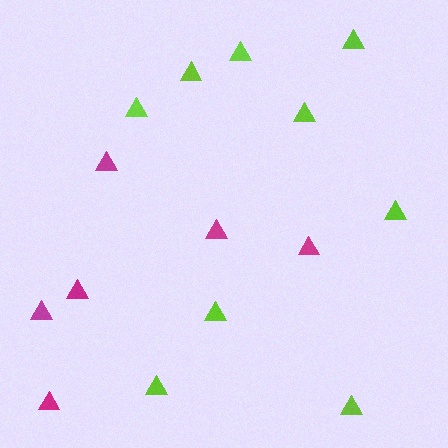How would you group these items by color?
There are 2 groups: one group of magenta triangles (6) and one group of lime triangles (9).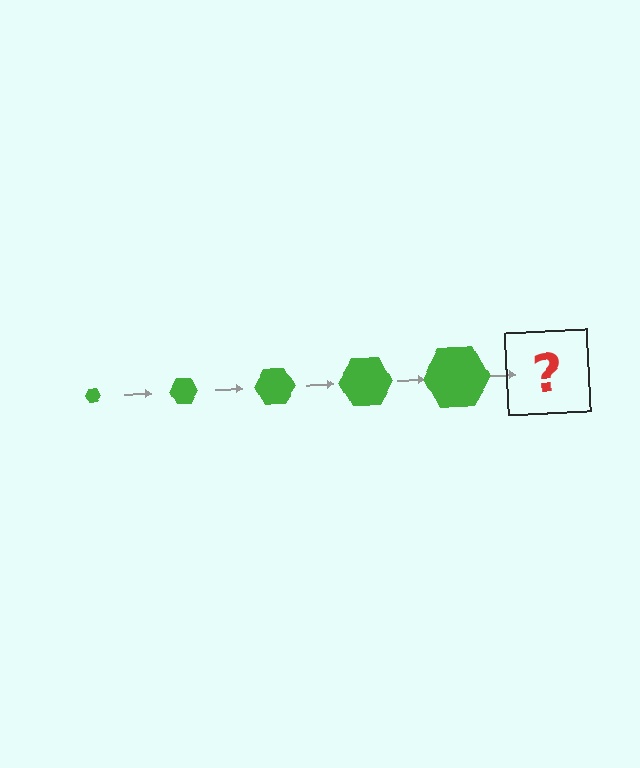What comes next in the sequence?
The next element should be a green hexagon, larger than the previous one.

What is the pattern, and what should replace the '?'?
The pattern is that the hexagon gets progressively larger each step. The '?' should be a green hexagon, larger than the previous one.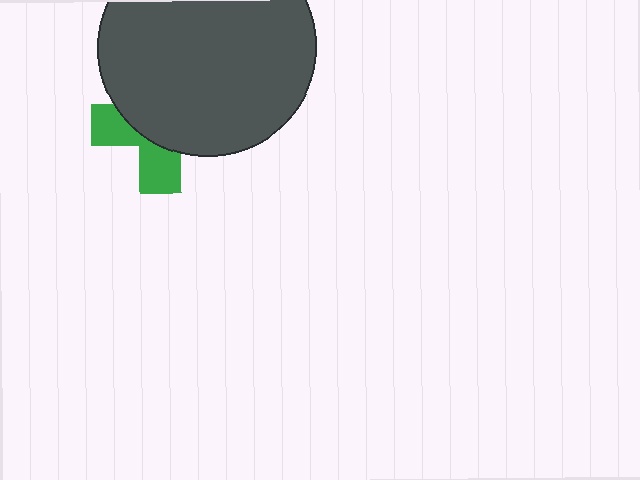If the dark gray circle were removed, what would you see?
You would see the complete green cross.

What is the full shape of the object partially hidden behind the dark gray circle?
The partially hidden object is a green cross.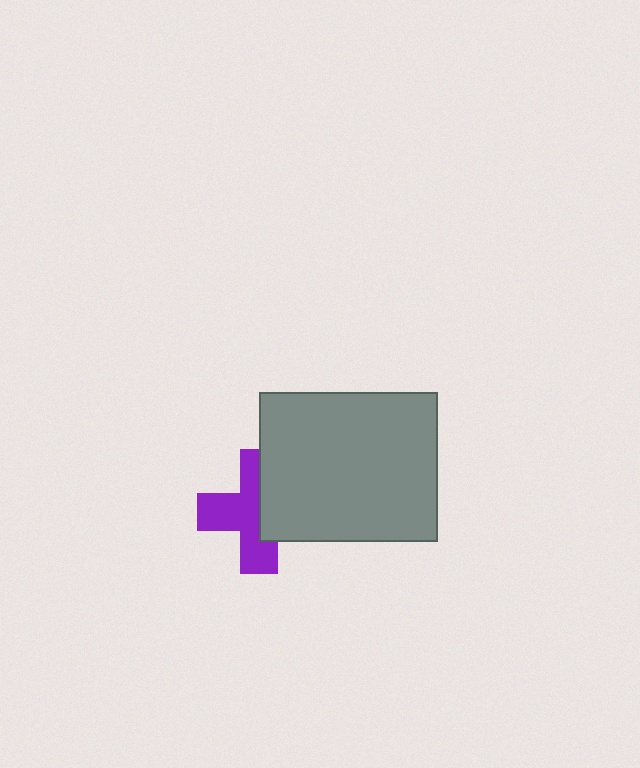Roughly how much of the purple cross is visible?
About half of it is visible (roughly 58%).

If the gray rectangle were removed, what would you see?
You would see the complete purple cross.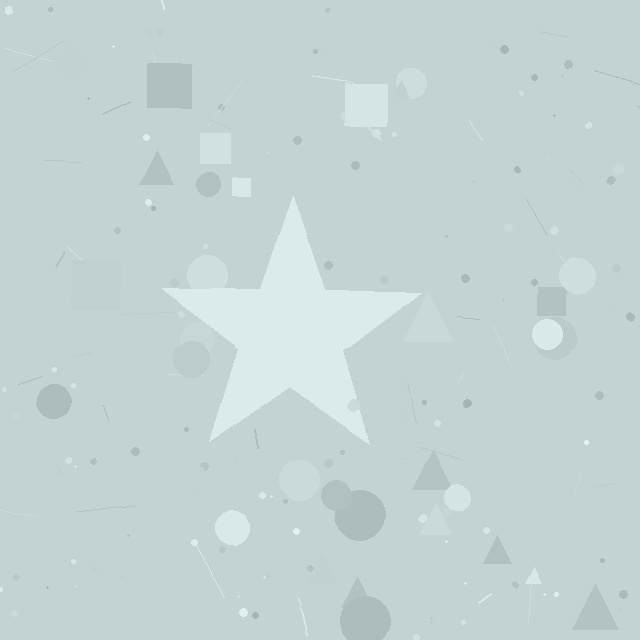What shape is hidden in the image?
A star is hidden in the image.